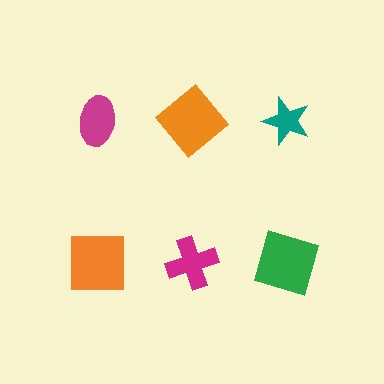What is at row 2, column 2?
A magenta cross.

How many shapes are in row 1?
3 shapes.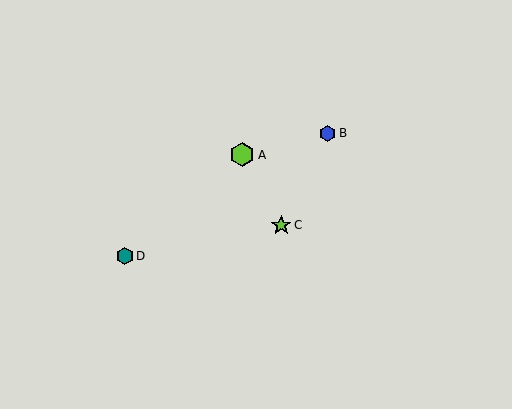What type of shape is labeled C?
Shape C is a lime star.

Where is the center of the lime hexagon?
The center of the lime hexagon is at (242, 155).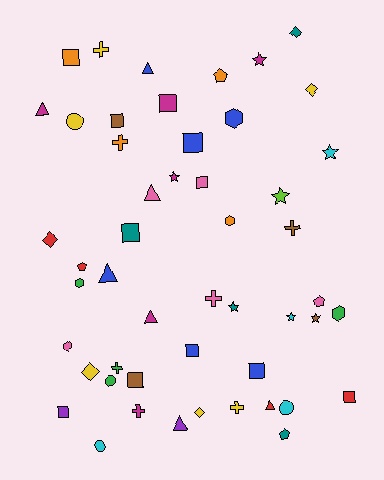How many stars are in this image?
There are 7 stars.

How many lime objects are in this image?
There is 1 lime object.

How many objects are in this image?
There are 50 objects.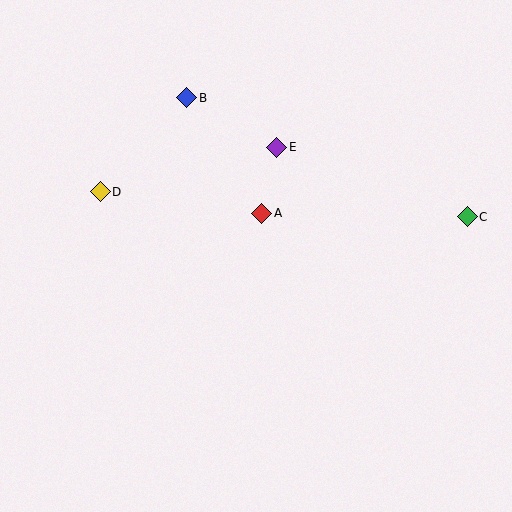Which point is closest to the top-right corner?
Point C is closest to the top-right corner.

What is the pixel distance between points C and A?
The distance between C and A is 206 pixels.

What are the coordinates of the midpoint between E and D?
The midpoint between E and D is at (188, 169).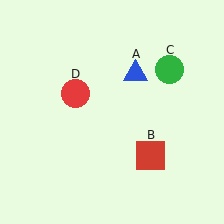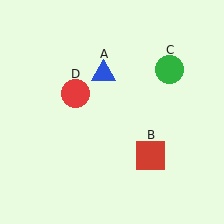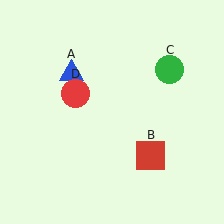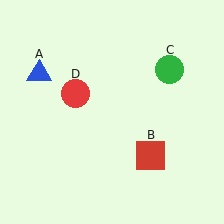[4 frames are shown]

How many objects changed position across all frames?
1 object changed position: blue triangle (object A).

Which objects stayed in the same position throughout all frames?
Red square (object B) and green circle (object C) and red circle (object D) remained stationary.